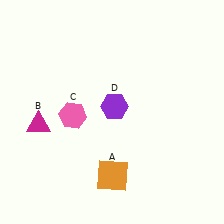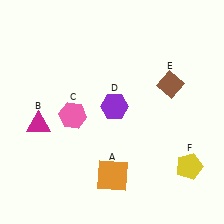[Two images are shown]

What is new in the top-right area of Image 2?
A brown diamond (E) was added in the top-right area of Image 2.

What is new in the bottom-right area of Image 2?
A yellow pentagon (F) was added in the bottom-right area of Image 2.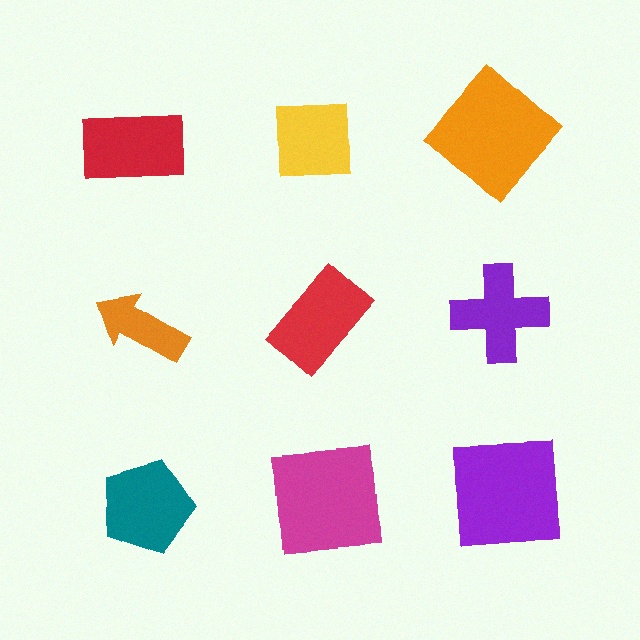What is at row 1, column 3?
An orange diamond.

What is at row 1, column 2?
A yellow square.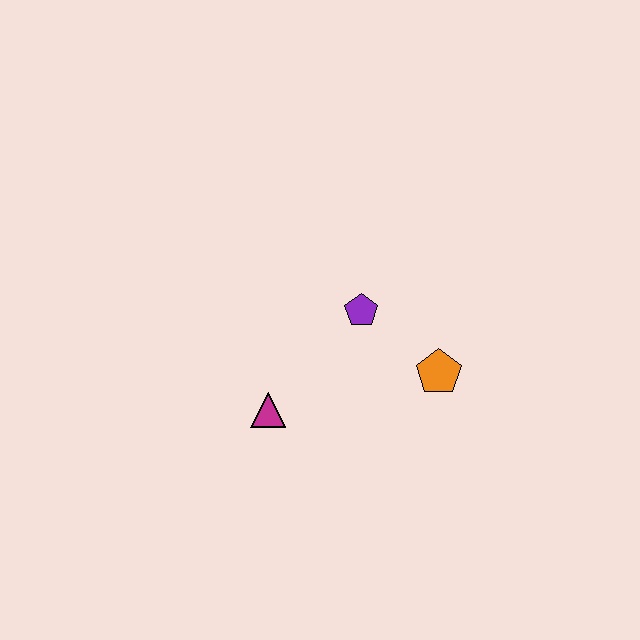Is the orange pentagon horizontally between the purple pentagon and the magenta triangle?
No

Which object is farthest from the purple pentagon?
The magenta triangle is farthest from the purple pentagon.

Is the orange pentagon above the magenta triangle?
Yes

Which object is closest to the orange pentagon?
The purple pentagon is closest to the orange pentagon.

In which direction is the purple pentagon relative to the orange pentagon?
The purple pentagon is to the left of the orange pentagon.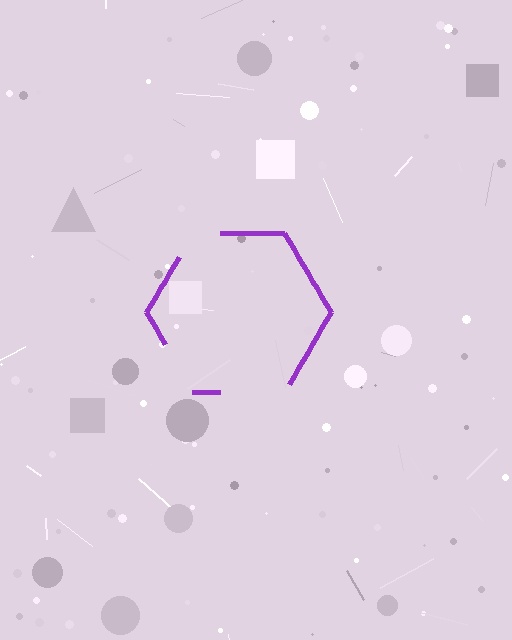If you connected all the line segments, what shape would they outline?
They would outline a hexagon.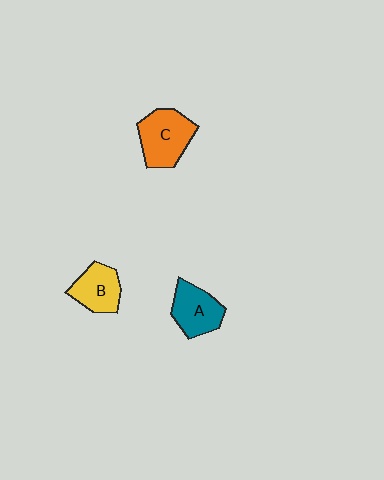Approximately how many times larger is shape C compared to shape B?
Approximately 1.3 times.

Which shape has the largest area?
Shape C (orange).